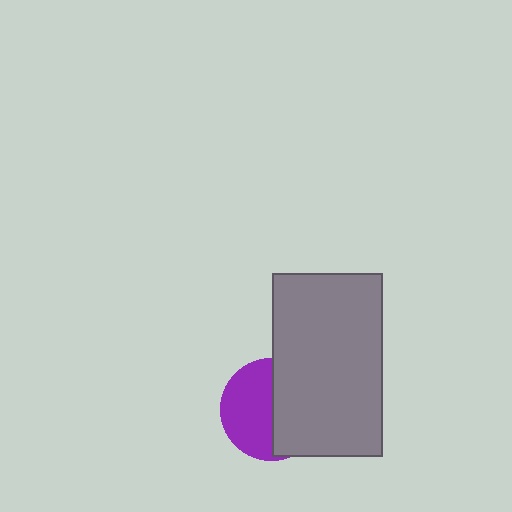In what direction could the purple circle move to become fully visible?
The purple circle could move left. That would shift it out from behind the gray rectangle entirely.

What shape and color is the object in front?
The object in front is a gray rectangle.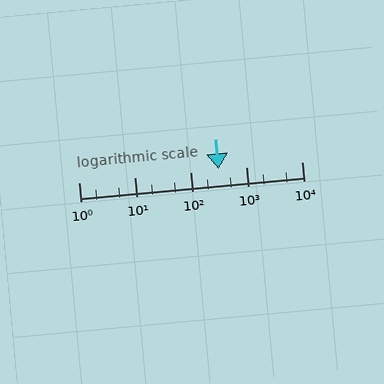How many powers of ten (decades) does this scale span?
The scale spans 4 decades, from 1 to 10000.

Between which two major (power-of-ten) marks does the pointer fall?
The pointer is between 100 and 1000.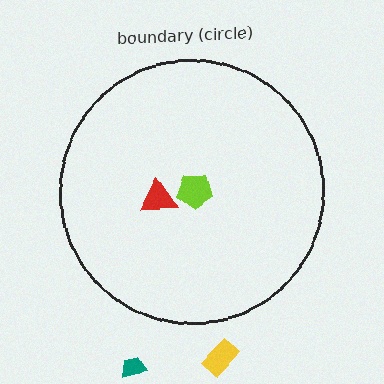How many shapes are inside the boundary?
2 inside, 2 outside.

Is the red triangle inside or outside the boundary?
Inside.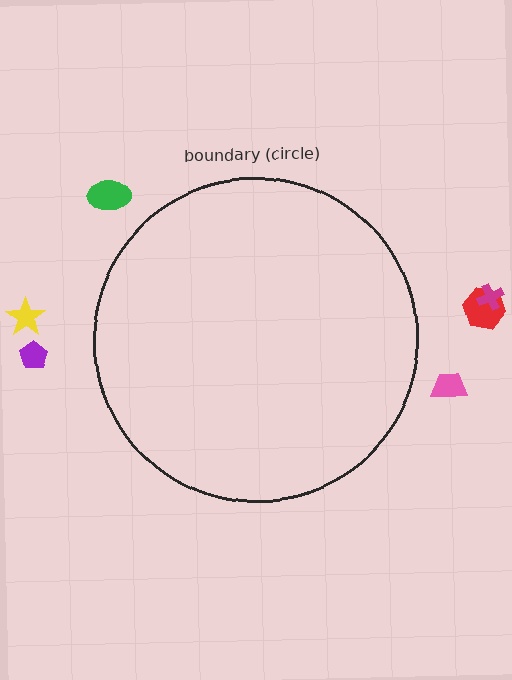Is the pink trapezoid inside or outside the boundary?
Outside.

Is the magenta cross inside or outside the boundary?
Outside.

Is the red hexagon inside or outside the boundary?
Outside.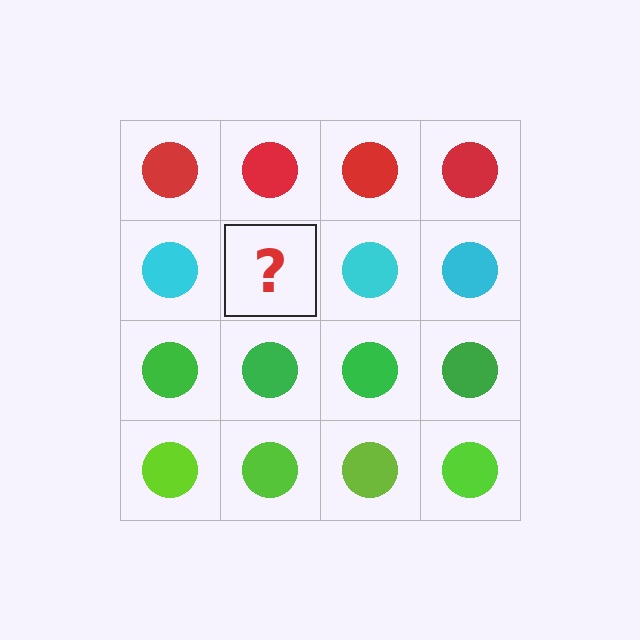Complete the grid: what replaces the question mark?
The question mark should be replaced with a cyan circle.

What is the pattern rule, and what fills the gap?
The rule is that each row has a consistent color. The gap should be filled with a cyan circle.